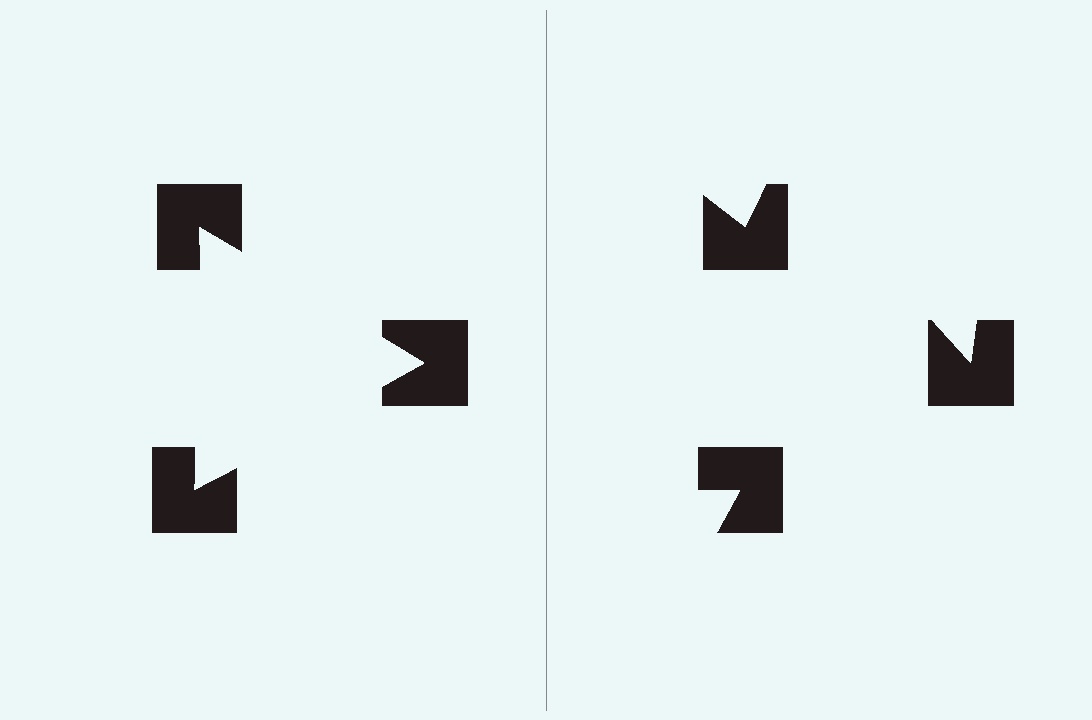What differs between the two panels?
The notched squares are positioned identically on both sides; only the wedge orientations differ. On the left they align to a triangle; on the right they are misaligned.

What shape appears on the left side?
An illusory triangle.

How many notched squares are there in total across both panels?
6 — 3 on each side.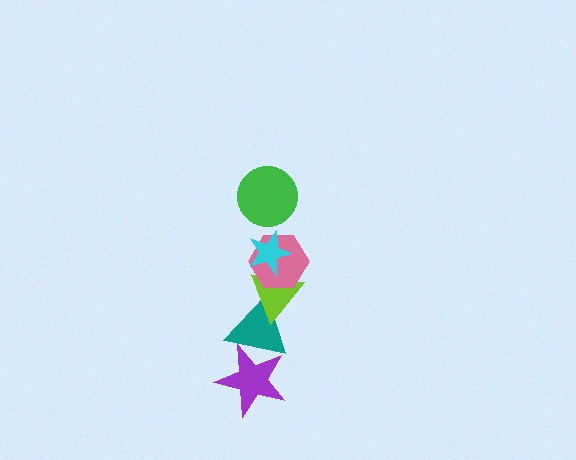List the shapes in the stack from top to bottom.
From top to bottom: the green circle, the cyan star, the pink hexagon, the lime triangle, the teal triangle, the purple star.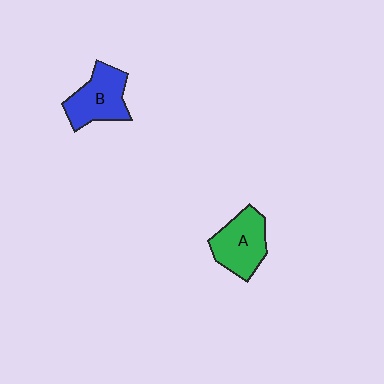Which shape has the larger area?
Shape B (blue).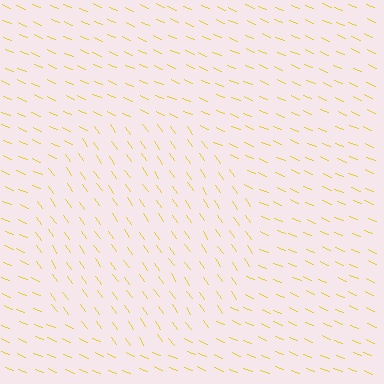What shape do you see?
I see a circle.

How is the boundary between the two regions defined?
The boundary is defined purely by a change in line orientation (approximately 32 degrees difference). All lines are the same color and thickness.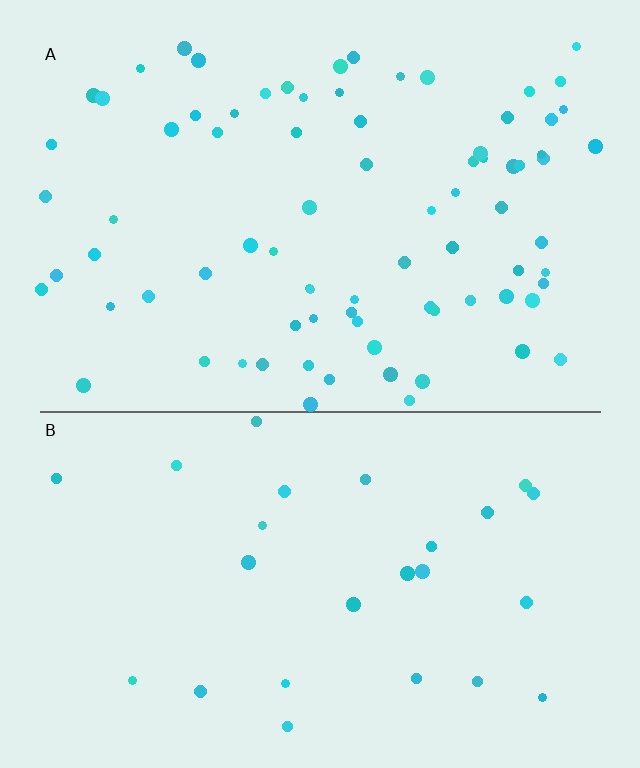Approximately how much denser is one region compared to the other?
Approximately 3.1× — region A over region B.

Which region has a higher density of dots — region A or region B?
A (the top).